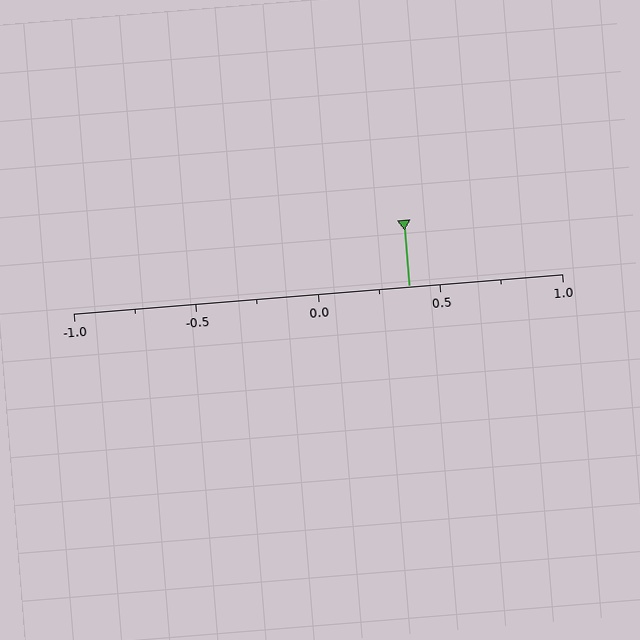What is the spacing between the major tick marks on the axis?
The major ticks are spaced 0.5 apart.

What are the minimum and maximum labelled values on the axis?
The axis runs from -1.0 to 1.0.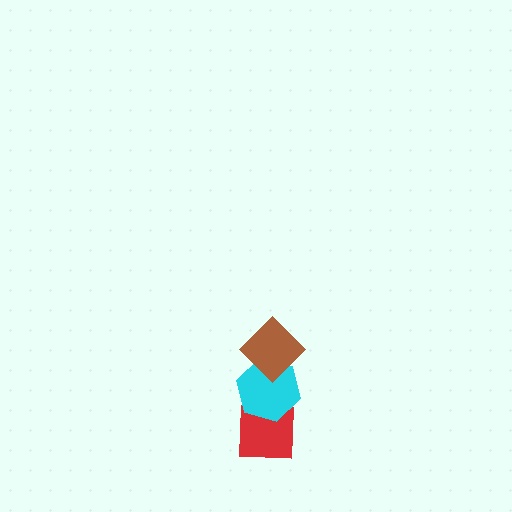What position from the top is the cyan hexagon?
The cyan hexagon is 2nd from the top.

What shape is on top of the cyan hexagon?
The brown diamond is on top of the cyan hexagon.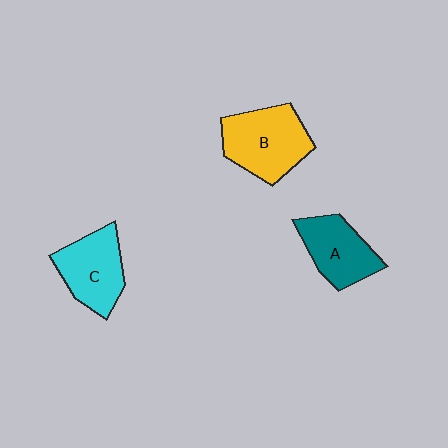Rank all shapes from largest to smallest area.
From largest to smallest: B (yellow), C (cyan), A (teal).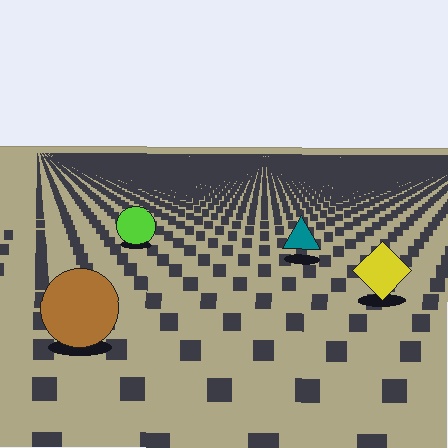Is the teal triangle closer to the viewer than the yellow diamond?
No. The yellow diamond is closer — you can tell from the texture gradient: the ground texture is coarser near it.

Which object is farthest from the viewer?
The lime circle is farthest from the viewer. It appears smaller and the ground texture around it is denser.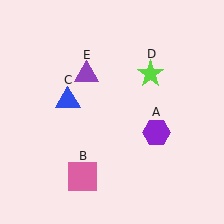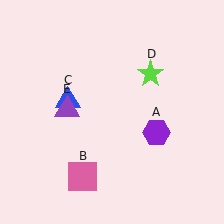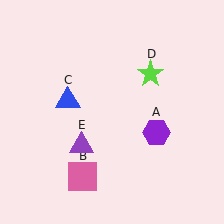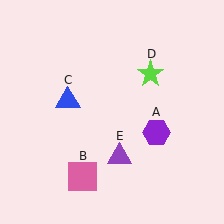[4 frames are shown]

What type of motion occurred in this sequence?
The purple triangle (object E) rotated counterclockwise around the center of the scene.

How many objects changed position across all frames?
1 object changed position: purple triangle (object E).